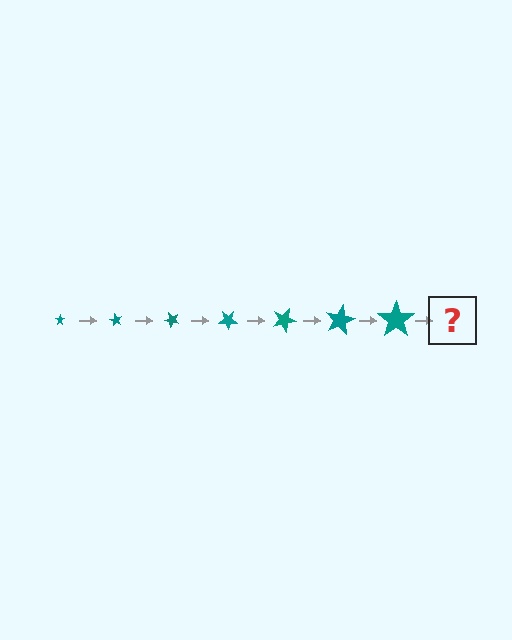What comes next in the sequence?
The next element should be a star, larger than the previous one and rotated 420 degrees from the start.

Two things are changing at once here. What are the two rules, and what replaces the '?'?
The two rules are that the star grows larger each step and it rotates 60 degrees each step. The '?' should be a star, larger than the previous one and rotated 420 degrees from the start.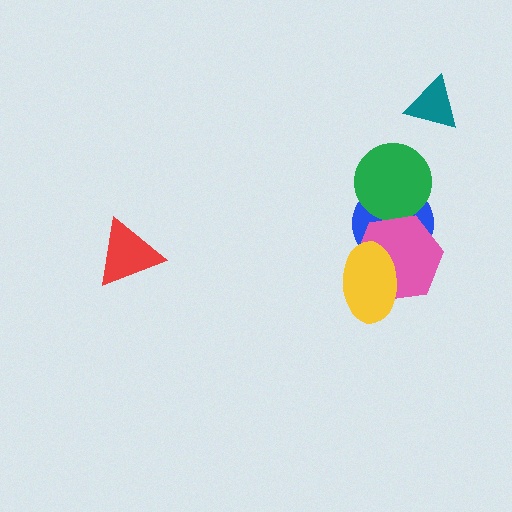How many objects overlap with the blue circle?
3 objects overlap with the blue circle.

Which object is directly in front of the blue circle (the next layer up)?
The green circle is directly in front of the blue circle.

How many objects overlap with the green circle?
1 object overlaps with the green circle.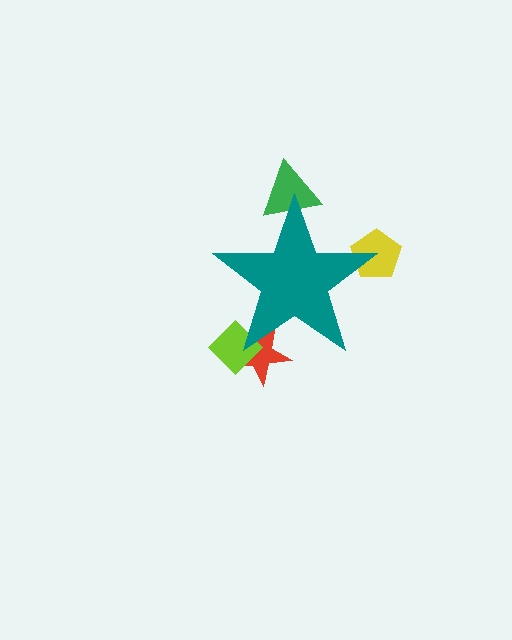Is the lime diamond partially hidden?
Yes, the lime diamond is partially hidden behind the teal star.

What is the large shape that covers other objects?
A teal star.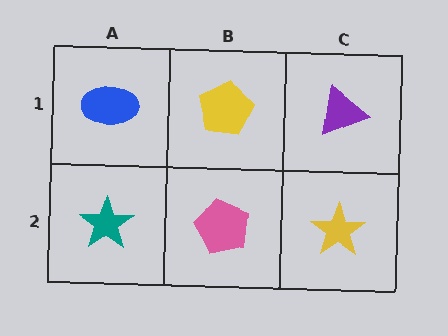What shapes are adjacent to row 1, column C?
A yellow star (row 2, column C), a yellow pentagon (row 1, column B).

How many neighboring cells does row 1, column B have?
3.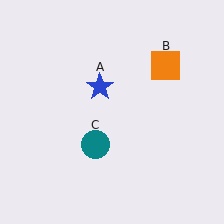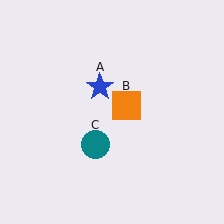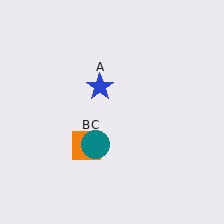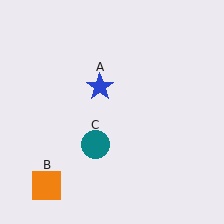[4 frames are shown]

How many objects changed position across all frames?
1 object changed position: orange square (object B).